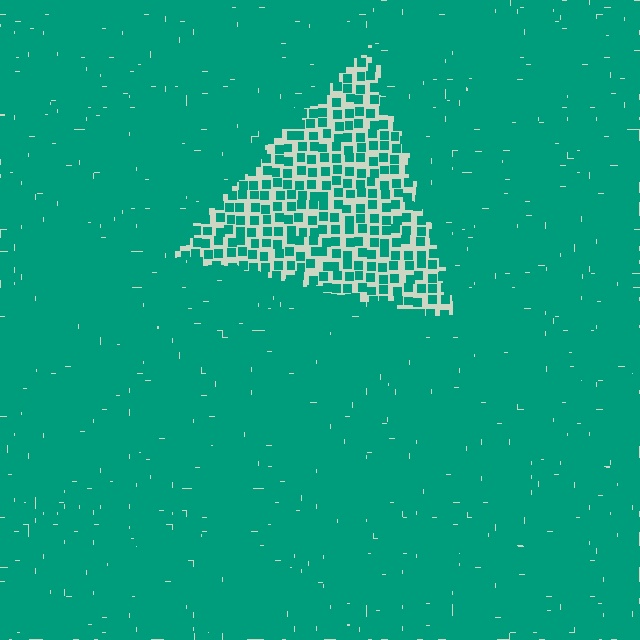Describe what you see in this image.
The image contains small teal elements arranged at two different densities. A triangle-shaped region is visible where the elements are less densely packed than the surrounding area.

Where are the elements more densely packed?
The elements are more densely packed outside the triangle boundary.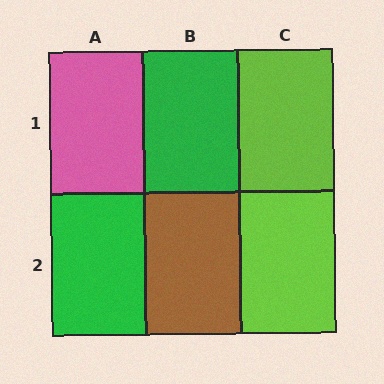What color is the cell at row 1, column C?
Lime.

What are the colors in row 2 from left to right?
Green, brown, lime.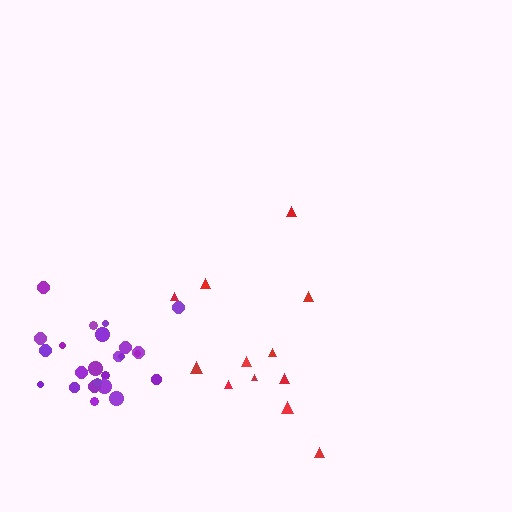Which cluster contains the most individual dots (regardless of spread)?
Purple (24).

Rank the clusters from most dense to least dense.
purple, red.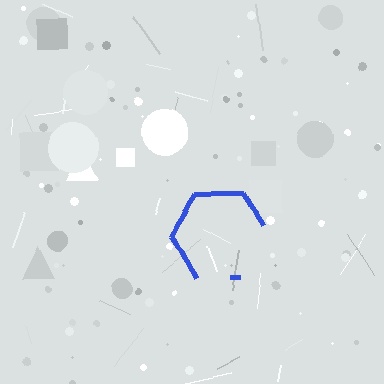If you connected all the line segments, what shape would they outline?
They would outline a hexagon.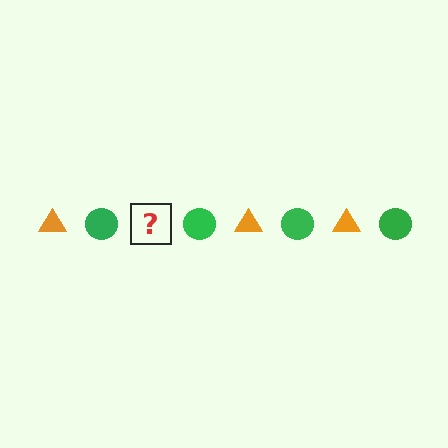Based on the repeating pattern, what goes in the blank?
The blank should be an orange triangle.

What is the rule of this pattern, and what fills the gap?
The rule is that the pattern alternates between orange triangle and green circle. The gap should be filled with an orange triangle.